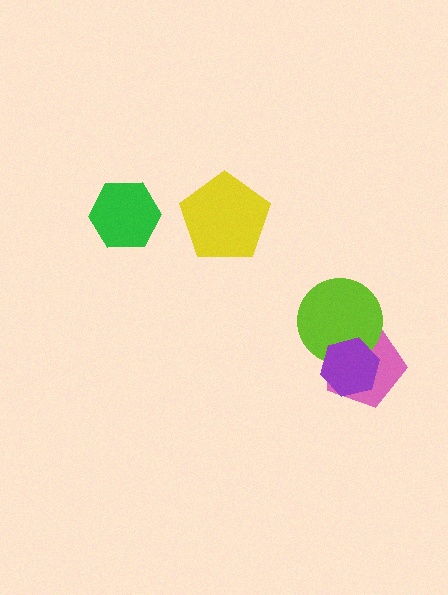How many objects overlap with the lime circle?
2 objects overlap with the lime circle.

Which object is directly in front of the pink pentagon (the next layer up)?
The lime circle is directly in front of the pink pentagon.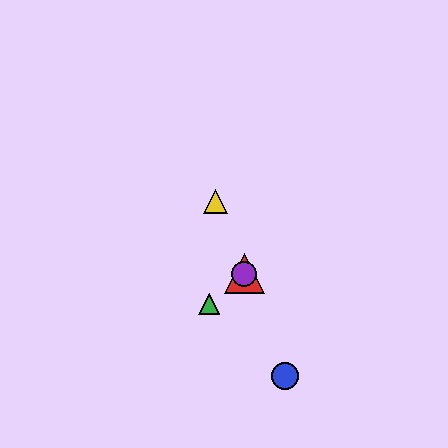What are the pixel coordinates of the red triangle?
The red triangle is at (244, 273).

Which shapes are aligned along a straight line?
The red triangle, the blue circle, the yellow triangle, the purple circle are aligned along a straight line.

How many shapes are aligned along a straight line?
4 shapes (the red triangle, the blue circle, the yellow triangle, the purple circle) are aligned along a straight line.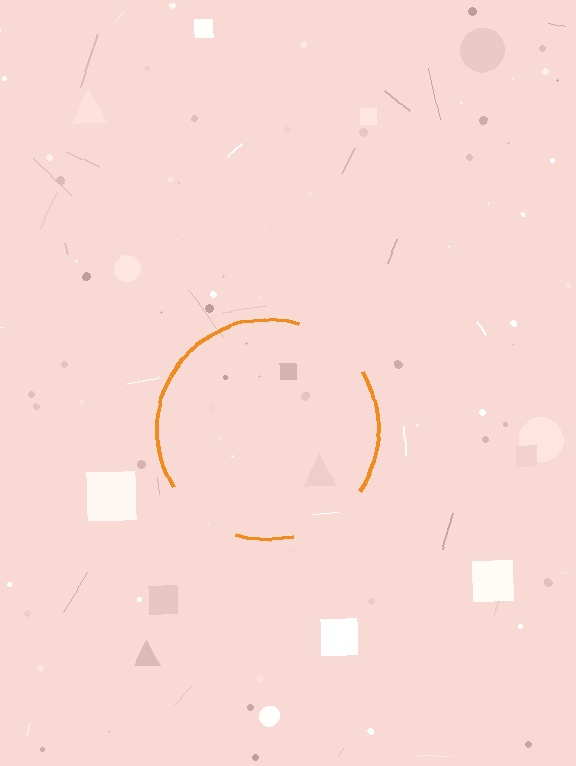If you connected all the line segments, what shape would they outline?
They would outline a circle.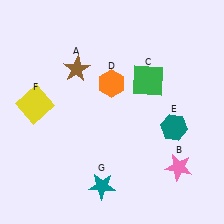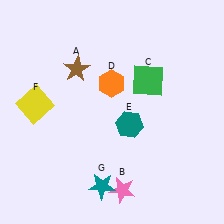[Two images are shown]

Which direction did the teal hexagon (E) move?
The teal hexagon (E) moved left.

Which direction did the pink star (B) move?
The pink star (B) moved left.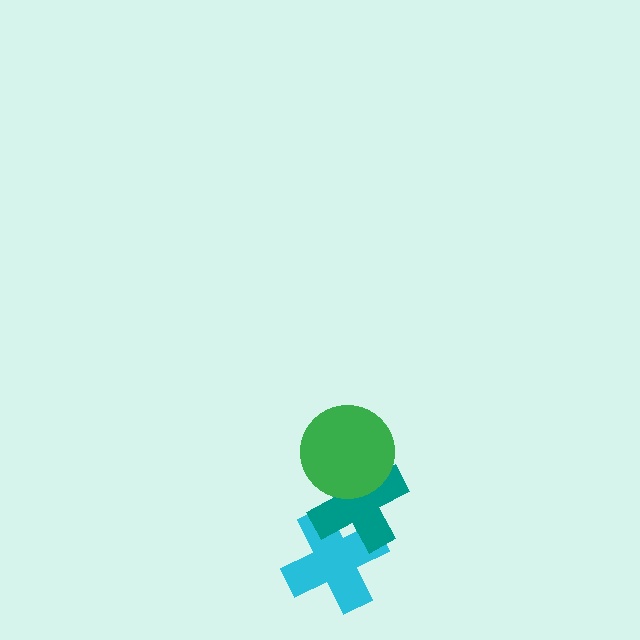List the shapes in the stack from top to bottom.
From top to bottom: the green circle, the teal cross, the cyan cross.